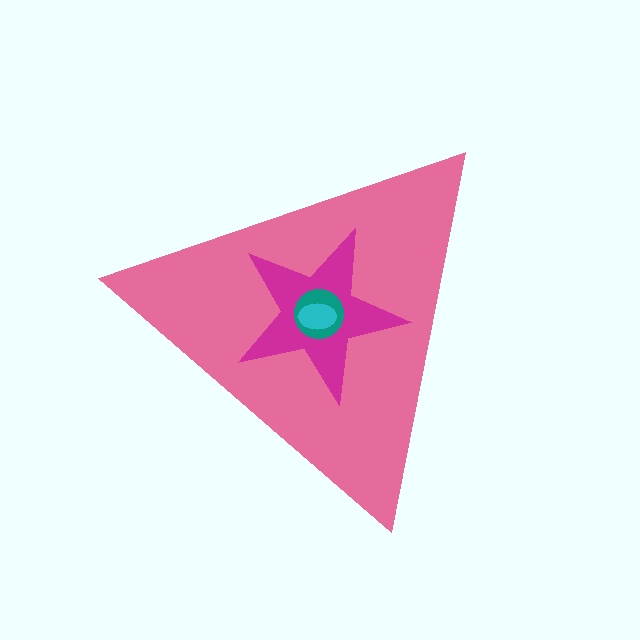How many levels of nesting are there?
4.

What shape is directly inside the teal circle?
The cyan ellipse.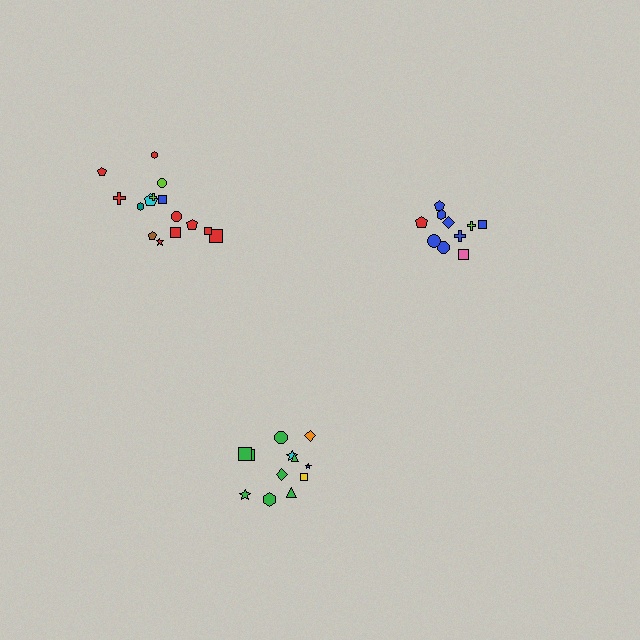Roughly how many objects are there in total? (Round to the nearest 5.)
Roughly 35 objects in total.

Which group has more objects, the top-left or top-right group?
The top-left group.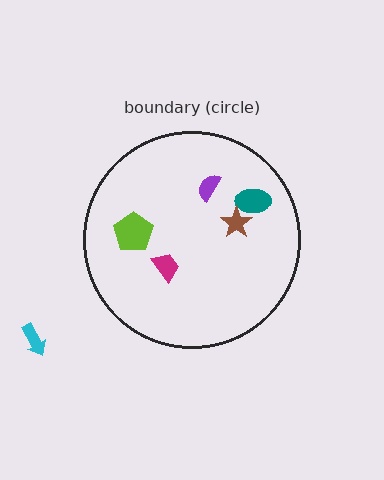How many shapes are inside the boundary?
5 inside, 1 outside.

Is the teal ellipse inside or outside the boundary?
Inside.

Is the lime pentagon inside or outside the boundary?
Inside.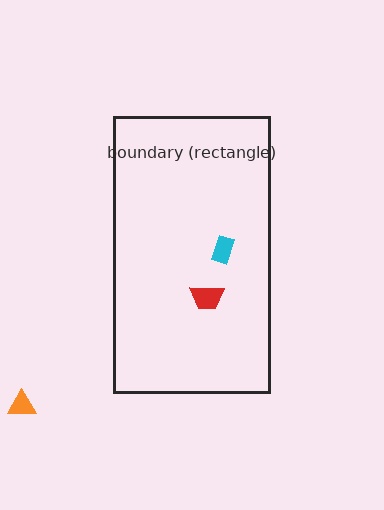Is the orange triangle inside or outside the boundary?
Outside.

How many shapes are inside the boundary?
2 inside, 1 outside.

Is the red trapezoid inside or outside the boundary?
Inside.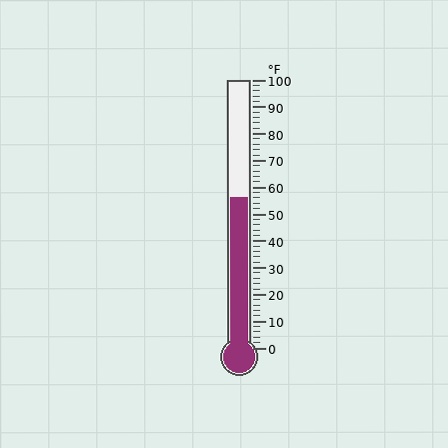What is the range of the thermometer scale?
The thermometer scale ranges from 0°F to 100°F.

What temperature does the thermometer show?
The thermometer shows approximately 56°F.